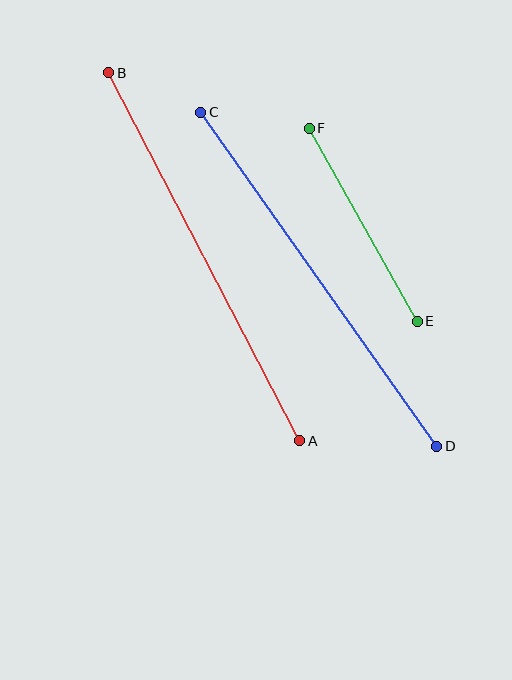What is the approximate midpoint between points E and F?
The midpoint is at approximately (363, 225) pixels.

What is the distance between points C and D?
The distance is approximately 409 pixels.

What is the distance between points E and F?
The distance is approximately 221 pixels.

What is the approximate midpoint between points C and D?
The midpoint is at approximately (319, 279) pixels.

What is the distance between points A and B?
The distance is approximately 415 pixels.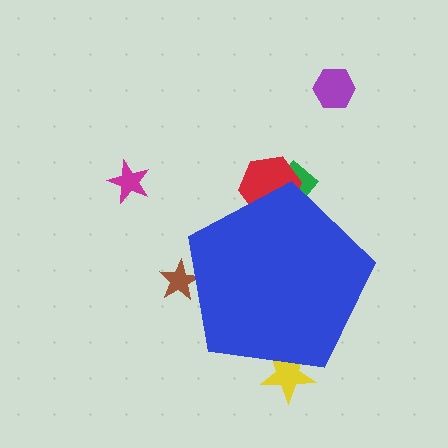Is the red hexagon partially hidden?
Yes, the red hexagon is partially hidden behind the blue pentagon.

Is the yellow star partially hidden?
Yes, the yellow star is partially hidden behind the blue pentagon.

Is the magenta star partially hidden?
No, the magenta star is fully visible.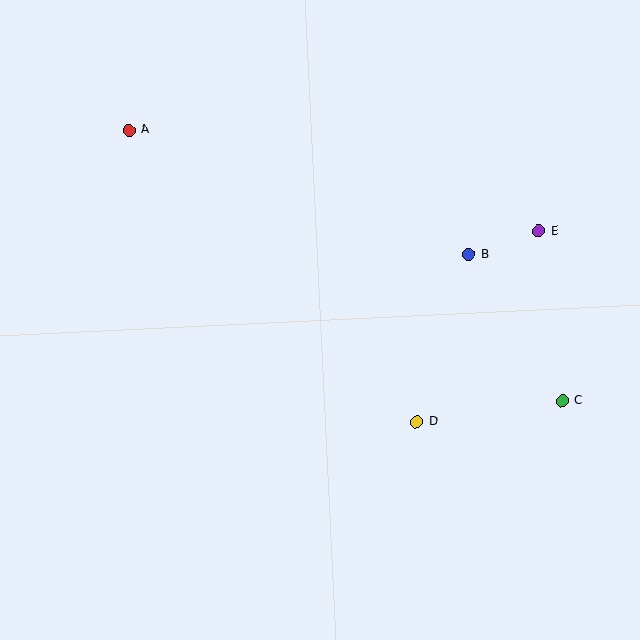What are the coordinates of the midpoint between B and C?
The midpoint between B and C is at (516, 328).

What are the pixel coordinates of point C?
Point C is at (563, 401).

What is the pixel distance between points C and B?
The distance between C and B is 174 pixels.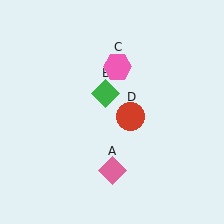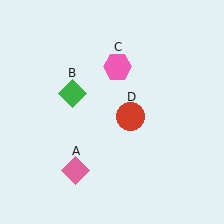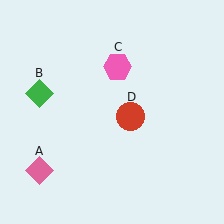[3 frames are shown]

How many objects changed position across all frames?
2 objects changed position: pink diamond (object A), green diamond (object B).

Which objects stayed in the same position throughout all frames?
Pink hexagon (object C) and red circle (object D) remained stationary.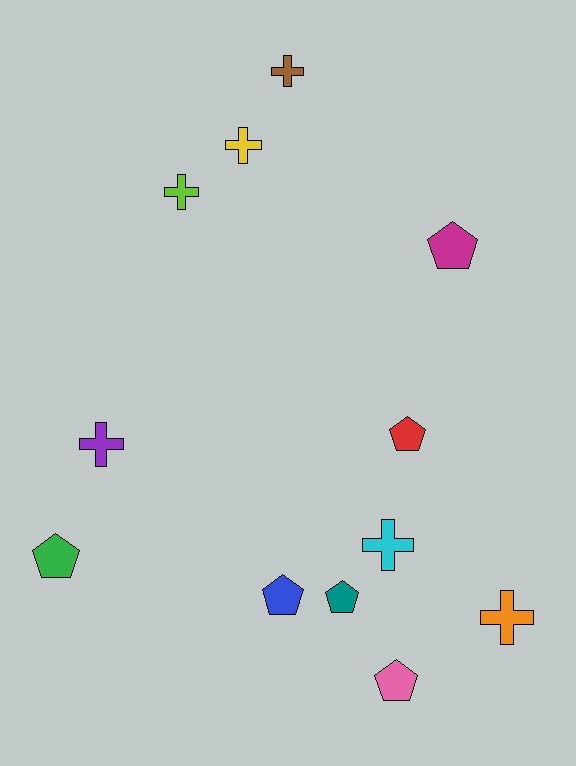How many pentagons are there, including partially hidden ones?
There are 6 pentagons.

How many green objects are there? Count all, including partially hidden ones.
There is 1 green object.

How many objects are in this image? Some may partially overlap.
There are 12 objects.